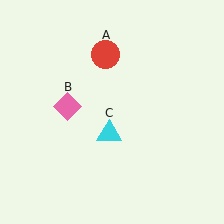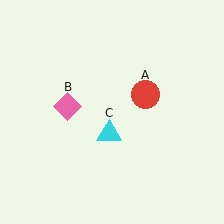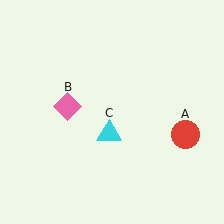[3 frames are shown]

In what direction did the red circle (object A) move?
The red circle (object A) moved down and to the right.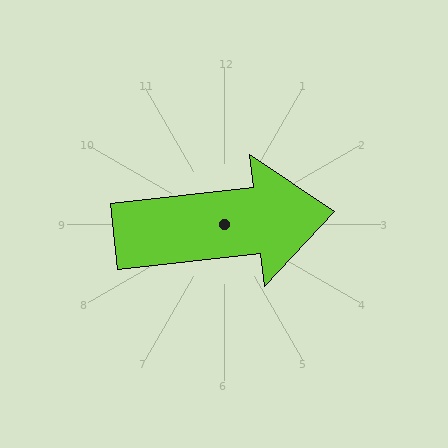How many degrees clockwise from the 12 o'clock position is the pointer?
Approximately 84 degrees.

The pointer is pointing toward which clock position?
Roughly 3 o'clock.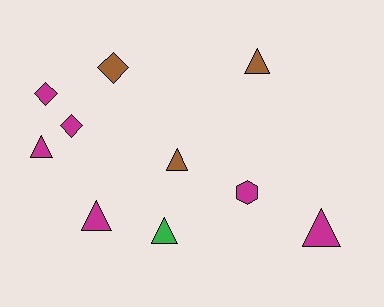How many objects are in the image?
There are 10 objects.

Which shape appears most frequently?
Triangle, with 6 objects.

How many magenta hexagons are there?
There is 1 magenta hexagon.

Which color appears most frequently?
Magenta, with 6 objects.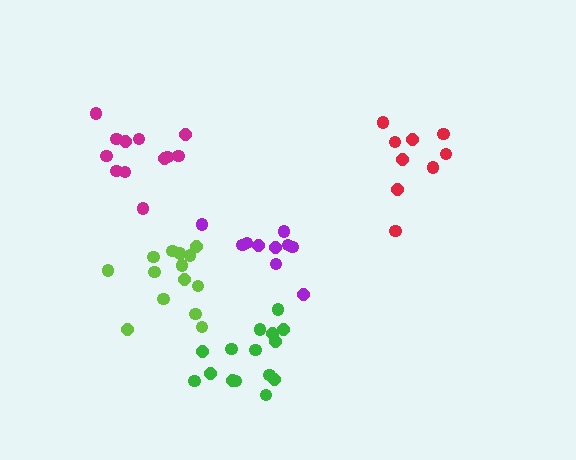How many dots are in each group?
Group 1: 14 dots, Group 2: 15 dots, Group 3: 9 dots, Group 4: 10 dots, Group 5: 12 dots (60 total).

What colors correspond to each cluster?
The clusters are colored: lime, green, red, purple, magenta.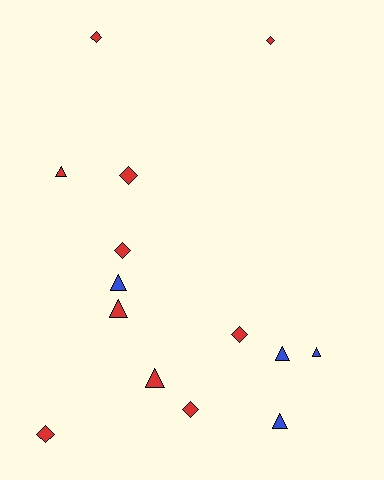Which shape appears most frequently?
Triangle, with 7 objects.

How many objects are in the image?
There are 14 objects.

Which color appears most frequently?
Red, with 10 objects.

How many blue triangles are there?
There are 4 blue triangles.